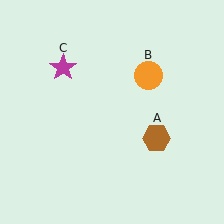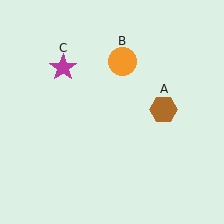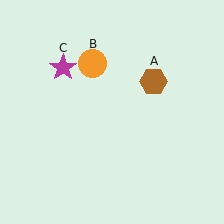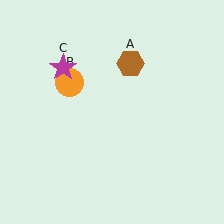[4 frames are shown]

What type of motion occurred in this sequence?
The brown hexagon (object A), orange circle (object B) rotated counterclockwise around the center of the scene.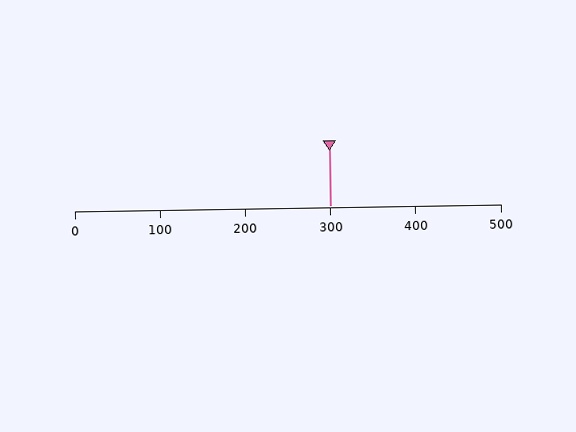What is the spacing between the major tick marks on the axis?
The major ticks are spaced 100 apart.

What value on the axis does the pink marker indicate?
The marker indicates approximately 300.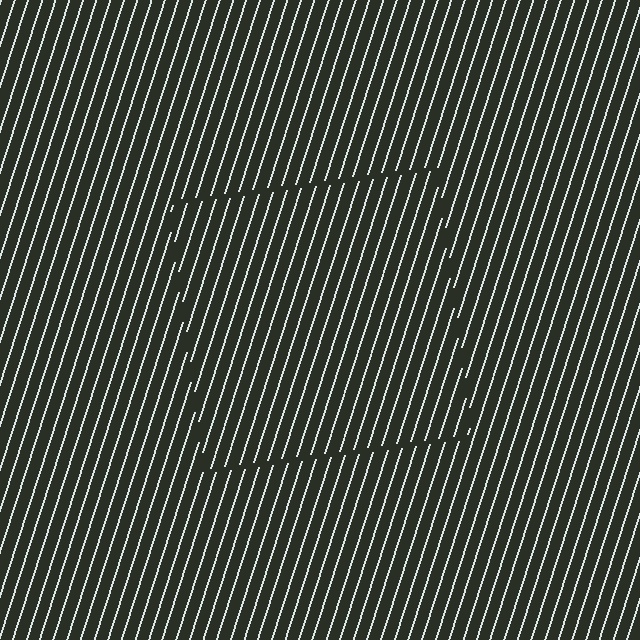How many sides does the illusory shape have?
4 sides — the line-ends trace a square.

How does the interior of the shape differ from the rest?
The interior of the shape contains the same grating, shifted by half a period — the contour is defined by the phase discontinuity where line-ends from the inner and outer gratings abut.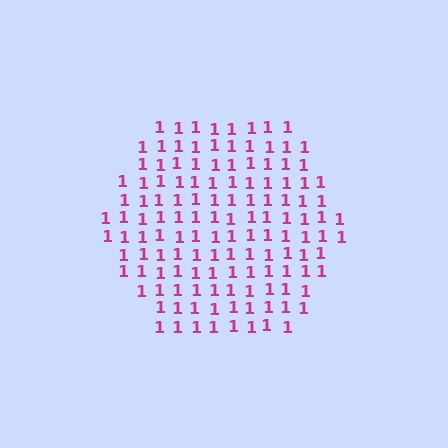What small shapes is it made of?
It is made of small digit 1's.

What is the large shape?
The large shape is a hexagon.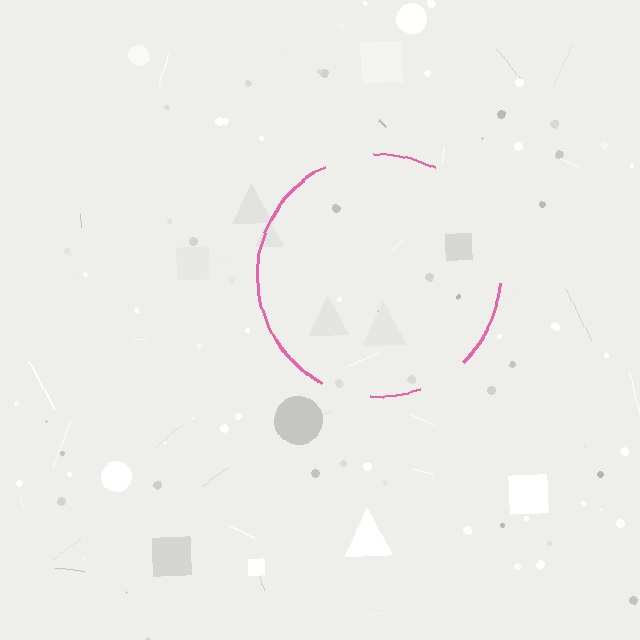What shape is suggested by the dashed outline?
The dashed outline suggests a circle.